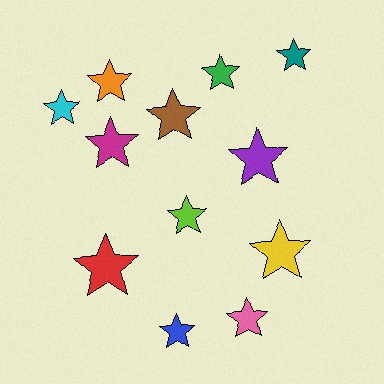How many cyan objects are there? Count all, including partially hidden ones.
There is 1 cyan object.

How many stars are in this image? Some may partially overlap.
There are 12 stars.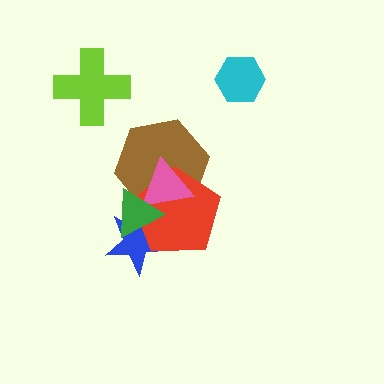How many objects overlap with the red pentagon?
4 objects overlap with the red pentagon.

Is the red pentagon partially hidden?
Yes, it is partially covered by another shape.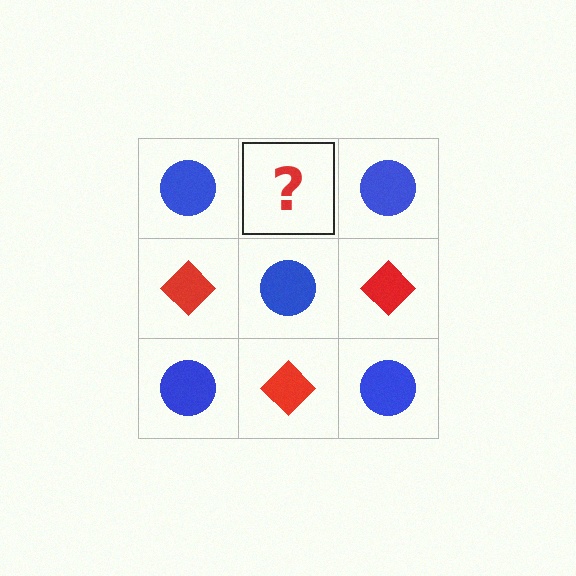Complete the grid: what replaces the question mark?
The question mark should be replaced with a red diamond.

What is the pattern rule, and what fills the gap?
The rule is that it alternates blue circle and red diamond in a checkerboard pattern. The gap should be filled with a red diamond.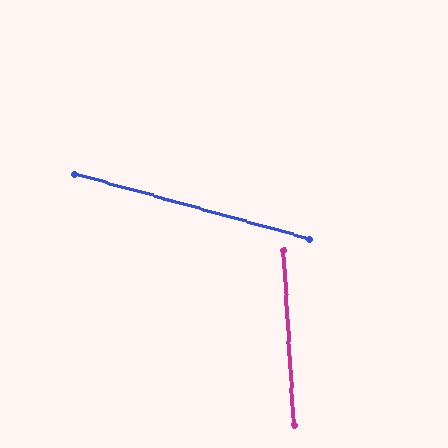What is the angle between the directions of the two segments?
Approximately 71 degrees.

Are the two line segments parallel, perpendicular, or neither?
Neither parallel nor perpendicular — they differ by about 71°.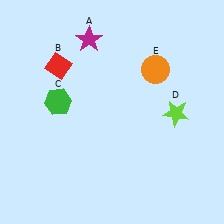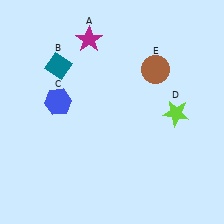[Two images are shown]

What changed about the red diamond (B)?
In Image 1, B is red. In Image 2, it changed to teal.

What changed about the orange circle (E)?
In Image 1, E is orange. In Image 2, it changed to brown.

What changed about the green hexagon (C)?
In Image 1, C is green. In Image 2, it changed to blue.